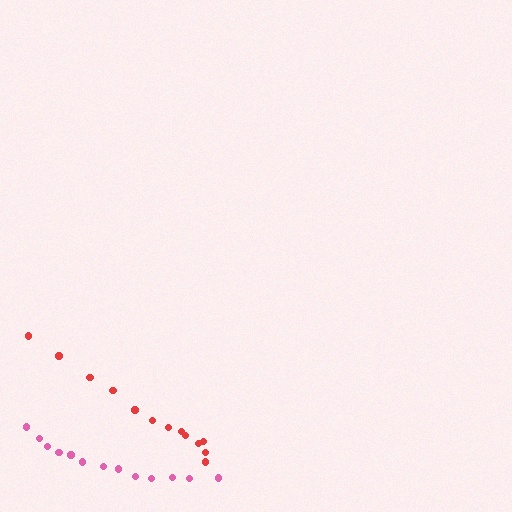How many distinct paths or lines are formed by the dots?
There are 2 distinct paths.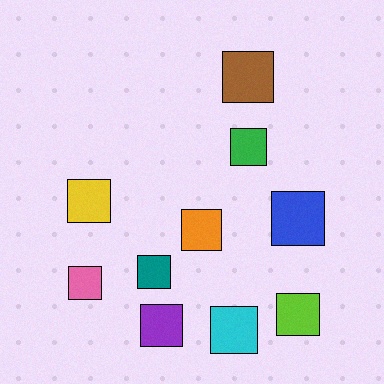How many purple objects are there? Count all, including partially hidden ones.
There is 1 purple object.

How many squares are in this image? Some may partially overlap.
There are 10 squares.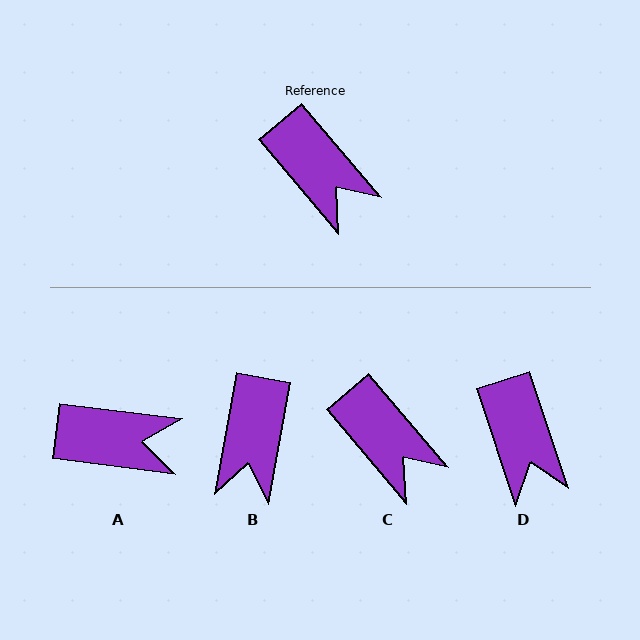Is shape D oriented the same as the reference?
No, it is off by about 22 degrees.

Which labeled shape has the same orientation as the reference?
C.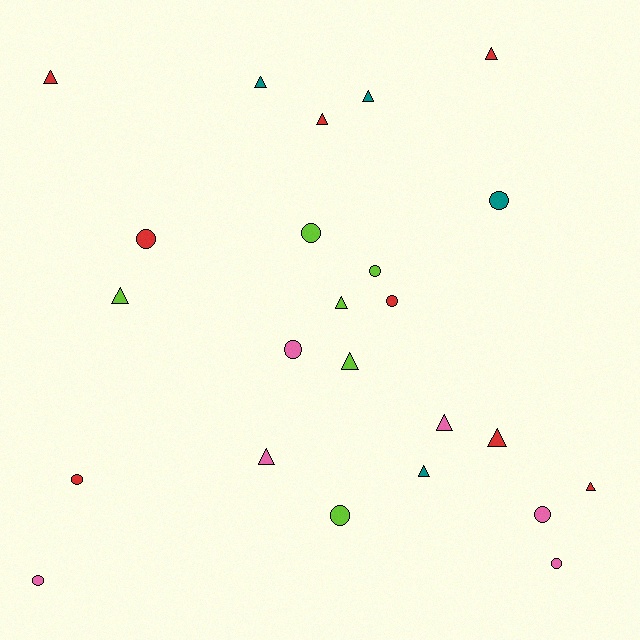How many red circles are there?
There are 3 red circles.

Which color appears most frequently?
Red, with 8 objects.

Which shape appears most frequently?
Triangle, with 13 objects.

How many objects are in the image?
There are 24 objects.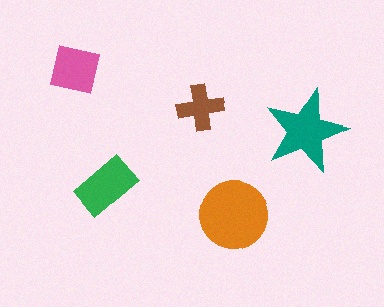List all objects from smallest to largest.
The brown cross, the pink square, the green rectangle, the teal star, the orange circle.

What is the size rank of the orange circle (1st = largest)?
1st.